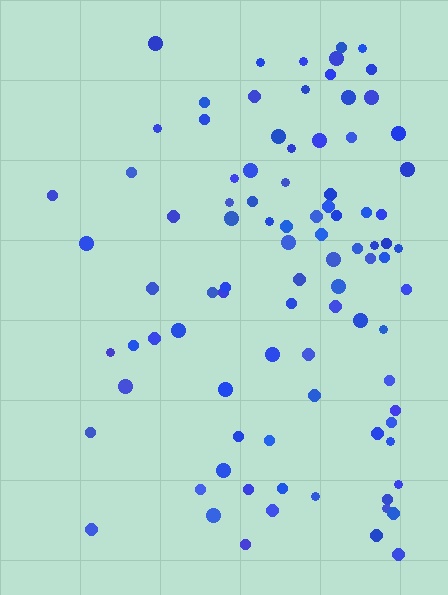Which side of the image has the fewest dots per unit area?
The left.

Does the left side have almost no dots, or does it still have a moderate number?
Still a moderate number, just noticeably fewer than the right.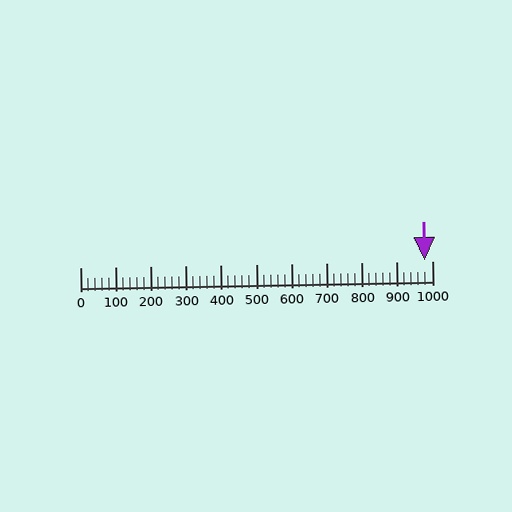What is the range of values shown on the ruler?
The ruler shows values from 0 to 1000.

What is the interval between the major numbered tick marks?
The major tick marks are spaced 100 units apart.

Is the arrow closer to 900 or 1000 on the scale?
The arrow is closer to 1000.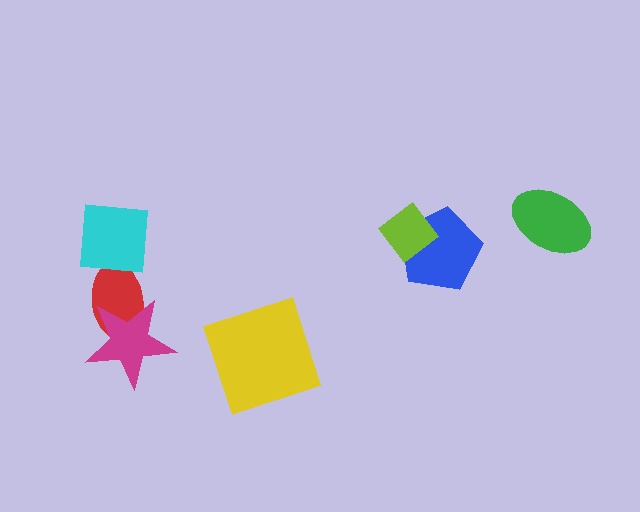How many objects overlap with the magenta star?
1 object overlaps with the magenta star.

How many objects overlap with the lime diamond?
1 object overlaps with the lime diamond.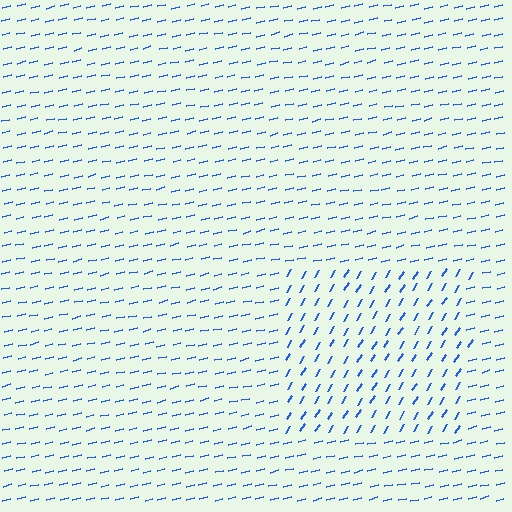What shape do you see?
I see a rectangle.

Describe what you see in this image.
The image is filled with small blue line segments. A rectangle region in the image has lines oriented differently from the surrounding lines, creating a visible texture boundary.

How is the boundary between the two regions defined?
The boundary is defined purely by a change in line orientation (approximately 45 degrees difference). All lines are the same color and thickness.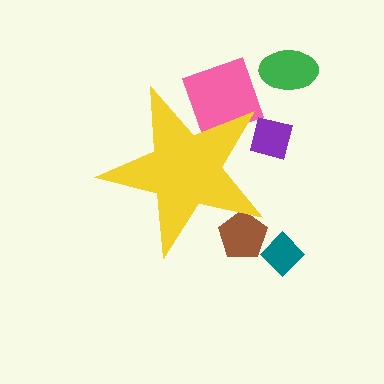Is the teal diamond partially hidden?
No, the teal diamond is fully visible.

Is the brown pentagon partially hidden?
Yes, the brown pentagon is partially hidden behind the yellow star.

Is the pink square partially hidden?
Yes, the pink square is partially hidden behind the yellow star.